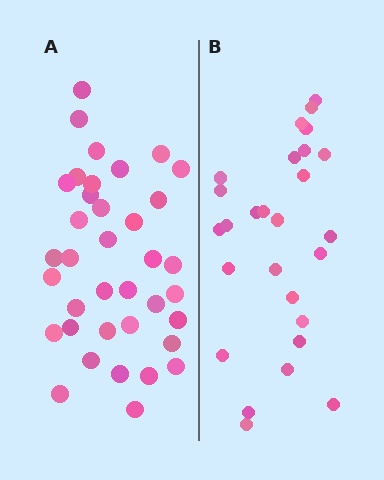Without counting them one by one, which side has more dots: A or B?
Region A (the left region) has more dots.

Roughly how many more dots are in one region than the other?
Region A has roughly 10 or so more dots than region B.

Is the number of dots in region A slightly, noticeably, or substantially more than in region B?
Region A has noticeably more, but not dramatically so. The ratio is roughly 1.4 to 1.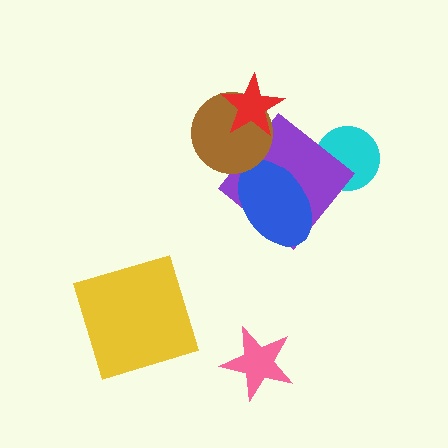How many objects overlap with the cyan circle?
1 object overlaps with the cyan circle.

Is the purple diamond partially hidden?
Yes, it is partially covered by another shape.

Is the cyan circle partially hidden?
Yes, it is partially covered by another shape.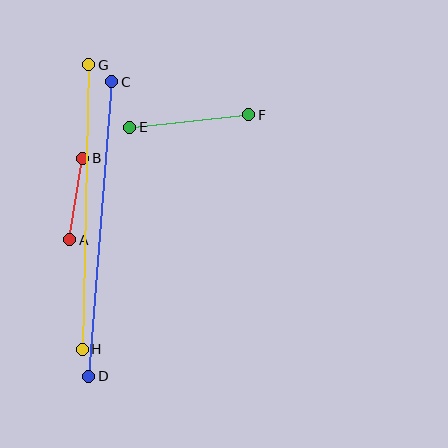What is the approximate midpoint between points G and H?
The midpoint is at approximately (86, 207) pixels.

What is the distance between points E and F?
The distance is approximately 119 pixels.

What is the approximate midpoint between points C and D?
The midpoint is at approximately (100, 229) pixels.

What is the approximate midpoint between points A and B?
The midpoint is at approximately (76, 199) pixels.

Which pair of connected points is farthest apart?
Points C and D are farthest apart.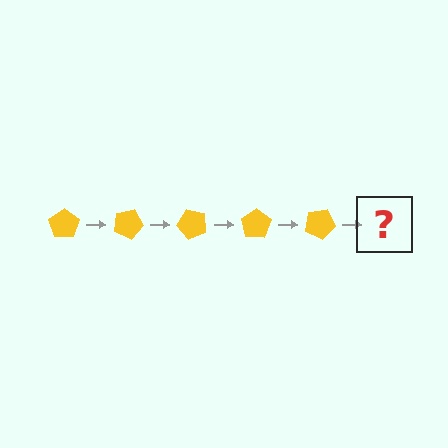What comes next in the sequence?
The next element should be a yellow pentagon rotated 125 degrees.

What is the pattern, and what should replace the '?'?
The pattern is that the pentagon rotates 25 degrees each step. The '?' should be a yellow pentagon rotated 125 degrees.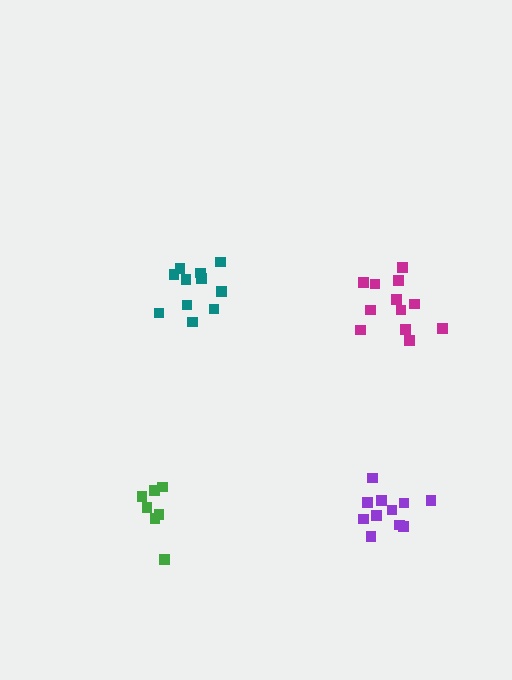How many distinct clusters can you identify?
There are 4 distinct clusters.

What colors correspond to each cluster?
The clusters are colored: magenta, purple, teal, green.